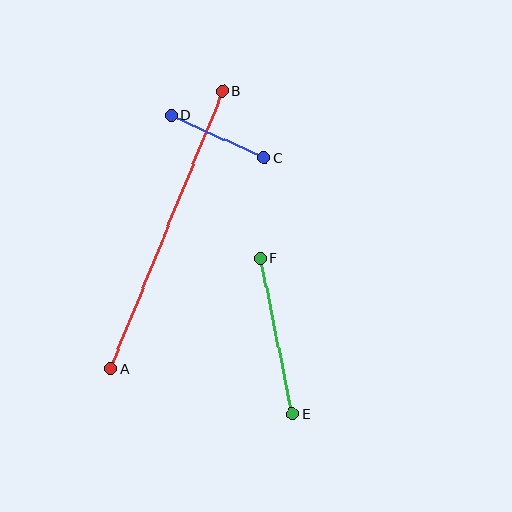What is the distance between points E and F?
The distance is approximately 159 pixels.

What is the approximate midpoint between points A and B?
The midpoint is at approximately (167, 230) pixels.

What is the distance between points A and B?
The distance is approximately 299 pixels.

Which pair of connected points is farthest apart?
Points A and B are farthest apart.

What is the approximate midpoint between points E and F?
The midpoint is at approximately (276, 336) pixels.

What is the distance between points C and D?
The distance is approximately 102 pixels.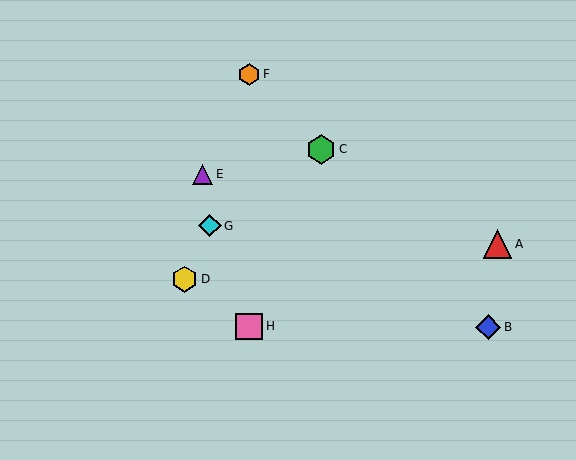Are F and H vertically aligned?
Yes, both are at x≈249.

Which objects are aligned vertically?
Objects F, H are aligned vertically.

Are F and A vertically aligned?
No, F is at x≈249 and A is at x≈498.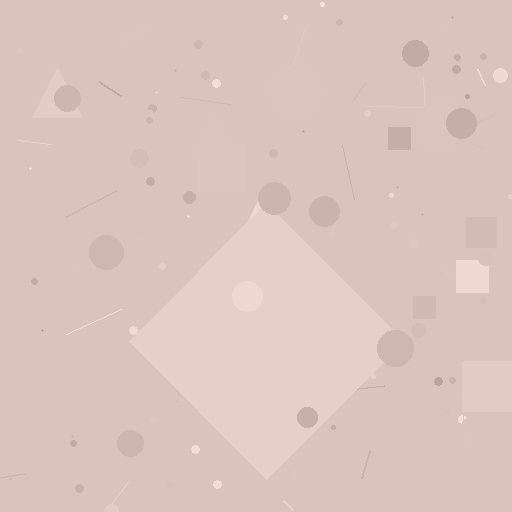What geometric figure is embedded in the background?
A diamond is embedded in the background.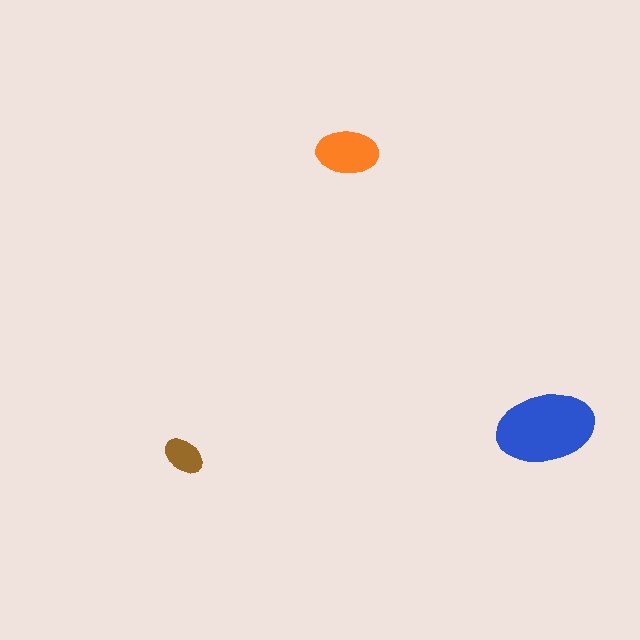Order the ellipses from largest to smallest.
the blue one, the orange one, the brown one.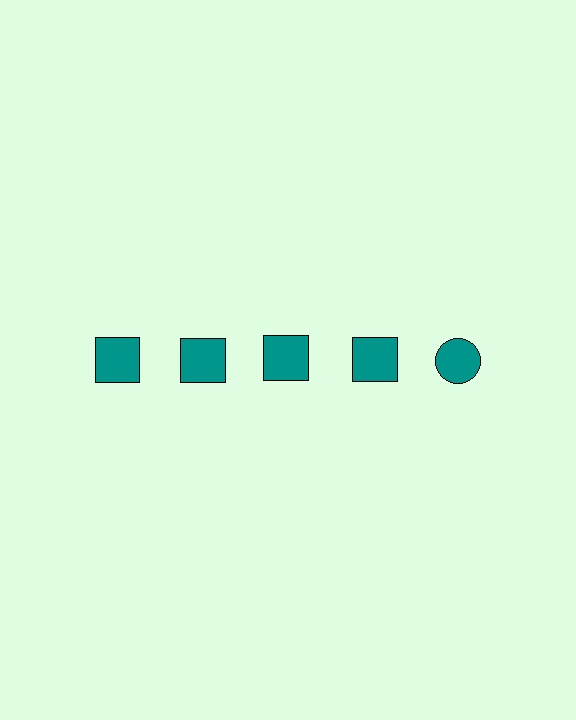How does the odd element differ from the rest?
It has a different shape: circle instead of square.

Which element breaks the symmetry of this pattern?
The teal circle in the top row, rightmost column breaks the symmetry. All other shapes are teal squares.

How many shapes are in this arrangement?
There are 5 shapes arranged in a grid pattern.